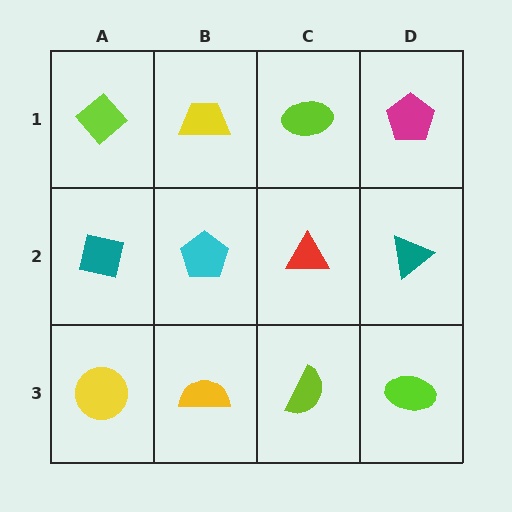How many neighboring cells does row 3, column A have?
2.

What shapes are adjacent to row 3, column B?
A cyan pentagon (row 2, column B), a yellow circle (row 3, column A), a lime semicircle (row 3, column C).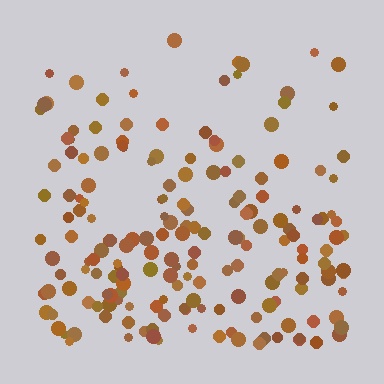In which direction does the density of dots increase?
From top to bottom, with the bottom side densest.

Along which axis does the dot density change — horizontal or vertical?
Vertical.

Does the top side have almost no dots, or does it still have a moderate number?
Still a moderate number, just noticeably fewer than the bottom.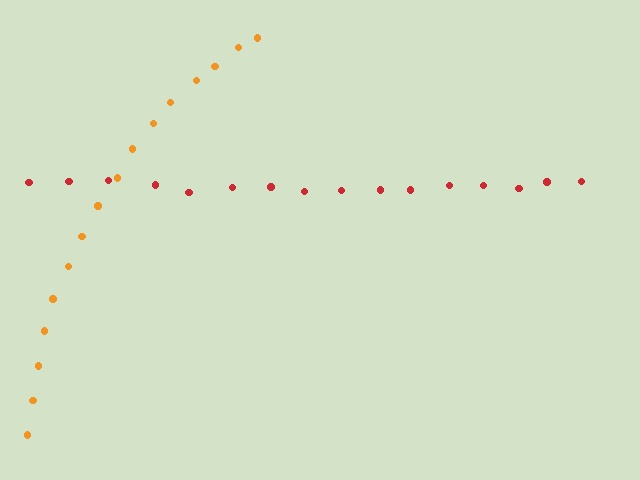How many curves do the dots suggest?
There are 2 distinct paths.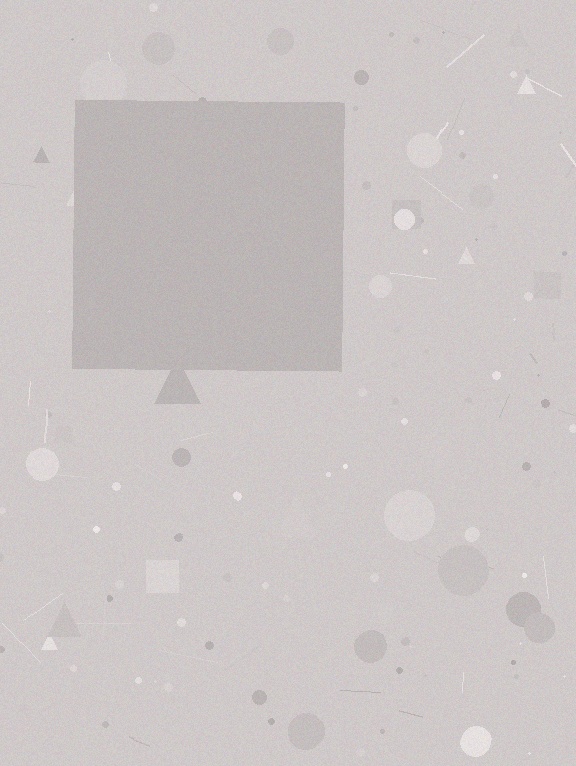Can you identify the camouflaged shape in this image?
The camouflaged shape is a square.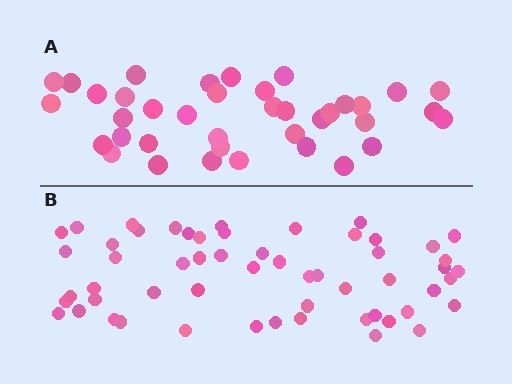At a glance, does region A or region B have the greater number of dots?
Region B (the bottom region) has more dots.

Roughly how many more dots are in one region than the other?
Region B has approximately 20 more dots than region A.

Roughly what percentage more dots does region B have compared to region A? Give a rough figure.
About 45% more.